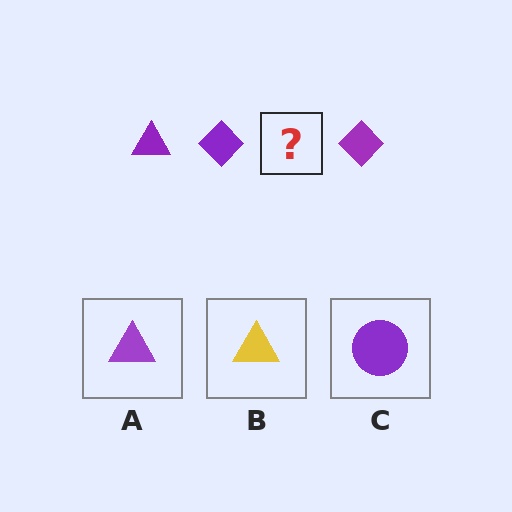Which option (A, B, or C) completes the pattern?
A.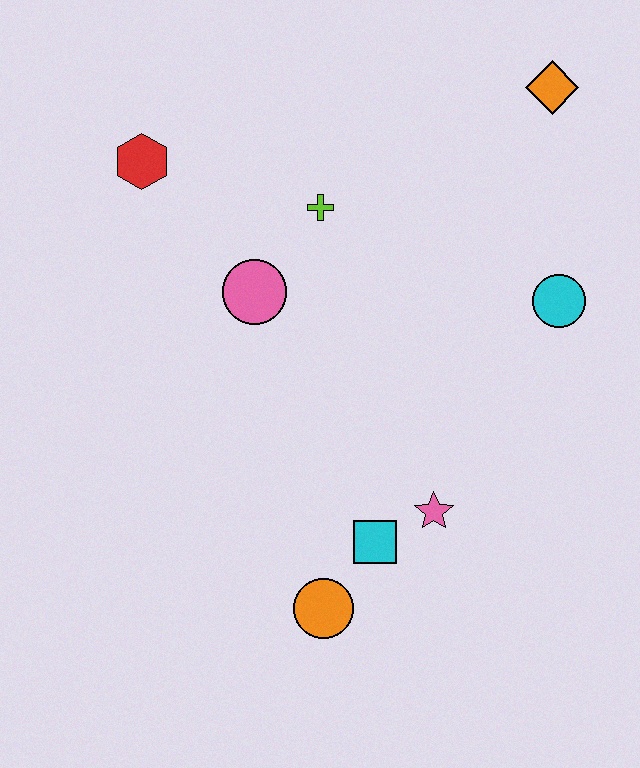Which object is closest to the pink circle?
The lime cross is closest to the pink circle.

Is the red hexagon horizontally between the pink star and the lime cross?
No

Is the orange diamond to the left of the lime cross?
No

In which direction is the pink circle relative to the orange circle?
The pink circle is above the orange circle.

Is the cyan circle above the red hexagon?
No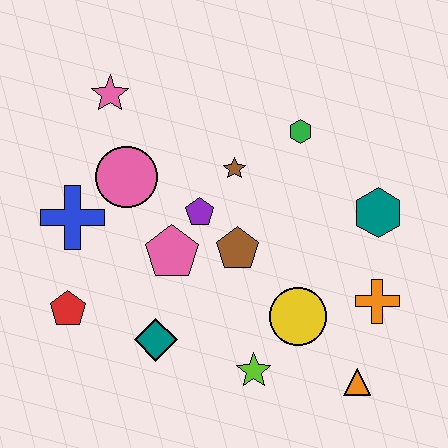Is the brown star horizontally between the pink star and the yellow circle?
Yes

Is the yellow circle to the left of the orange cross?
Yes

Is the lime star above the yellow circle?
No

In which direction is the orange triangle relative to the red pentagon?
The orange triangle is to the right of the red pentagon.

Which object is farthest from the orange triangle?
The pink star is farthest from the orange triangle.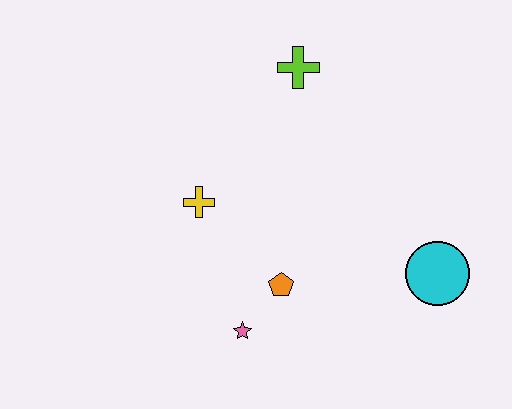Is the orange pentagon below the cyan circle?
Yes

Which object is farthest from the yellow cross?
The cyan circle is farthest from the yellow cross.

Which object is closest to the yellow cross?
The orange pentagon is closest to the yellow cross.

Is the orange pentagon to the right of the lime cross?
No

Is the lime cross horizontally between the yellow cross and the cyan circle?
Yes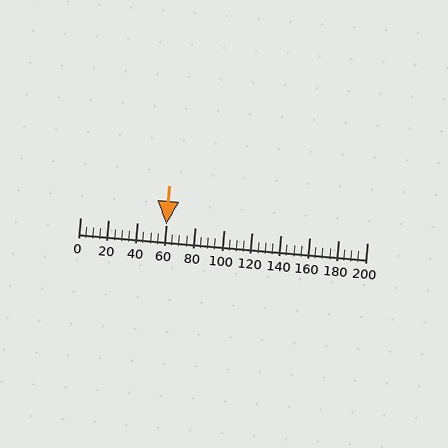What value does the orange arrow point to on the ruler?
The orange arrow points to approximately 60.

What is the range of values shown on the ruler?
The ruler shows values from 0 to 200.